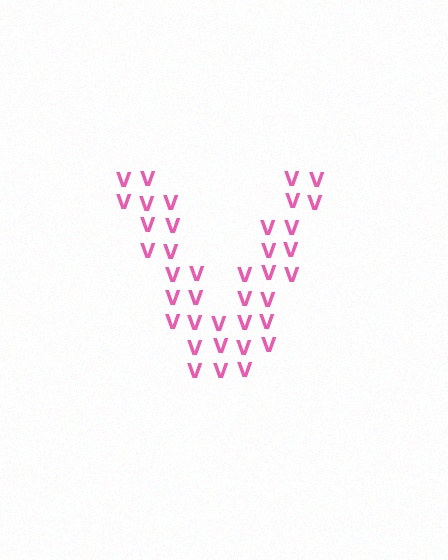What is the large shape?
The large shape is the letter V.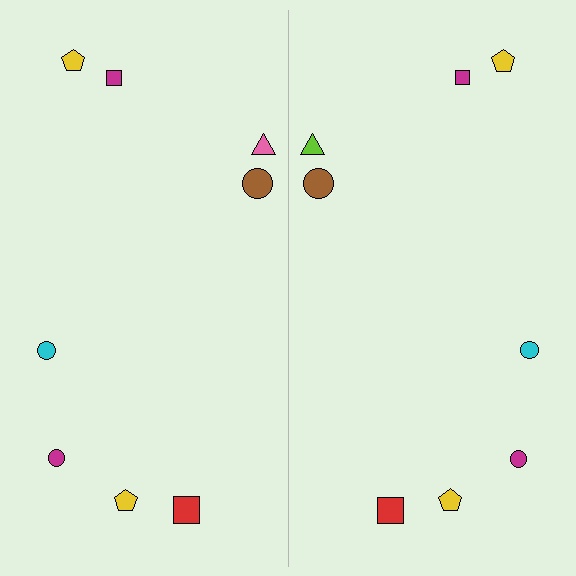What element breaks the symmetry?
The lime triangle on the right side breaks the symmetry — its mirror counterpart is pink.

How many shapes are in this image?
There are 16 shapes in this image.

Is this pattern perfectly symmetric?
No, the pattern is not perfectly symmetric. The lime triangle on the right side breaks the symmetry — its mirror counterpart is pink.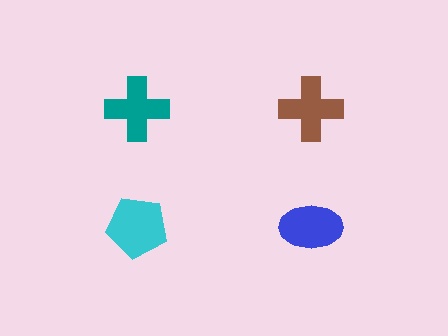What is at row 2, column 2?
A blue ellipse.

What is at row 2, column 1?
A cyan pentagon.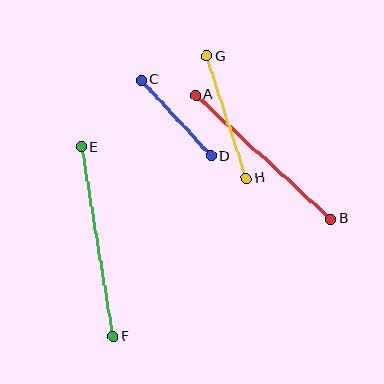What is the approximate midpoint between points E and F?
The midpoint is at approximately (97, 242) pixels.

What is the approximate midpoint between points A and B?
The midpoint is at approximately (263, 157) pixels.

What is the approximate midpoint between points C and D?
The midpoint is at approximately (176, 118) pixels.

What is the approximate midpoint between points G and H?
The midpoint is at approximately (226, 117) pixels.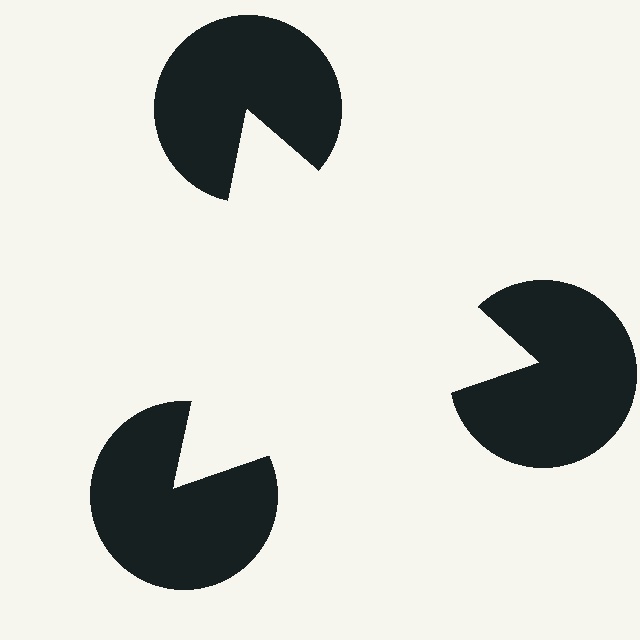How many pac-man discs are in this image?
There are 3 — one at each vertex of the illusory triangle.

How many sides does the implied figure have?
3 sides.